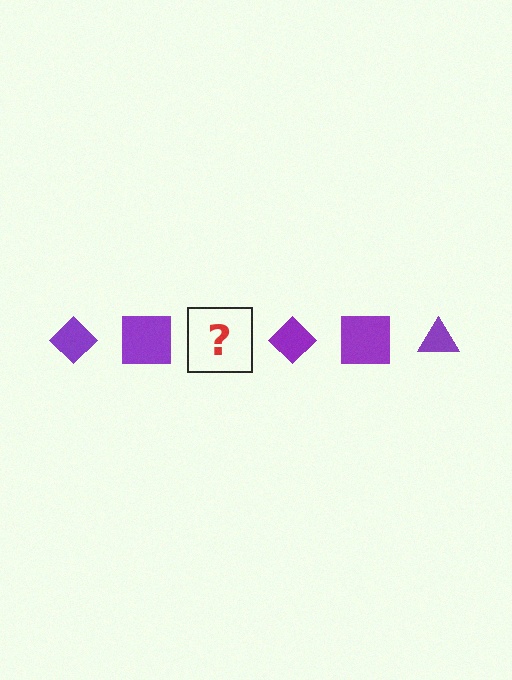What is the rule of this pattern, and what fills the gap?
The rule is that the pattern cycles through diamond, square, triangle shapes in purple. The gap should be filled with a purple triangle.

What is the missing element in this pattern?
The missing element is a purple triangle.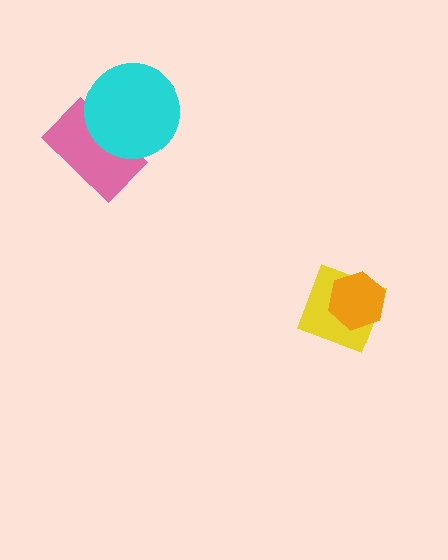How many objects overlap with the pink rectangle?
1 object overlaps with the pink rectangle.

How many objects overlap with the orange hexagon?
1 object overlaps with the orange hexagon.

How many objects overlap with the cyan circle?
1 object overlaps with the cyan circle.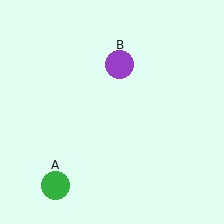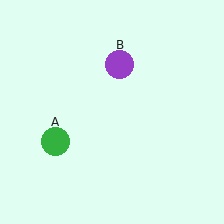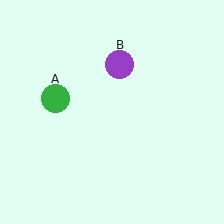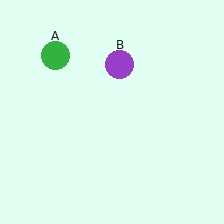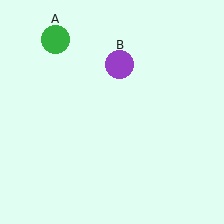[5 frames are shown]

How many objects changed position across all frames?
1 object changed position: green circle (object A).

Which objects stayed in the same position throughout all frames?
Purple circle (object B) remained stationary.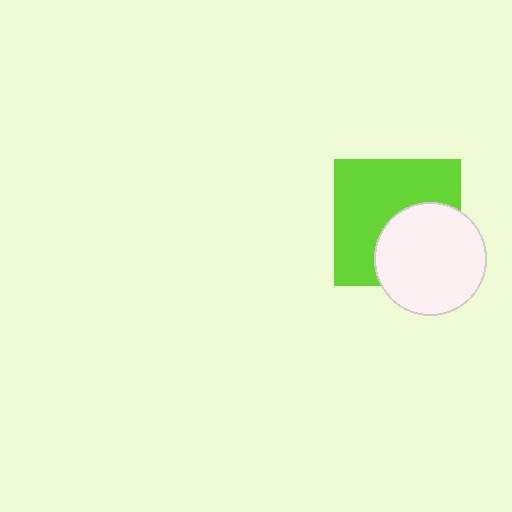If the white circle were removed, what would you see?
You would see the complete lime square.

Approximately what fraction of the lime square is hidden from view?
Roughly 40% of the lime square is hidden behind the white circle.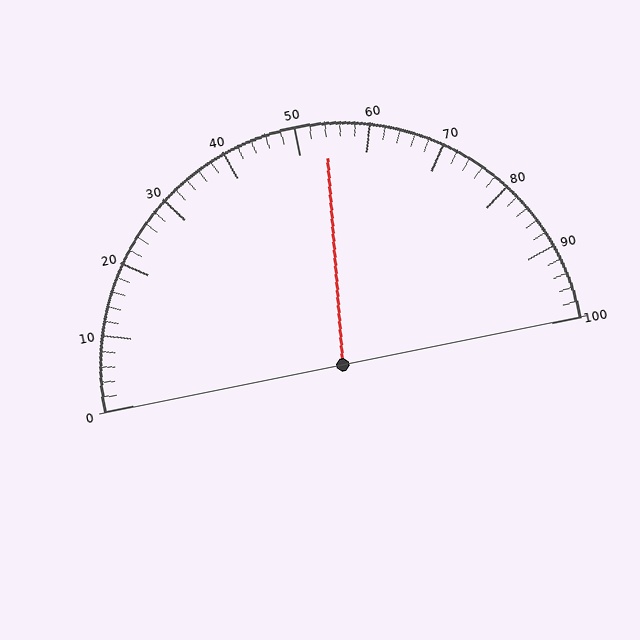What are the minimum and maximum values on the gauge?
The gauge ranges from 0 to 100.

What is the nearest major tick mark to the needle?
The nearest major tick mark is 50.